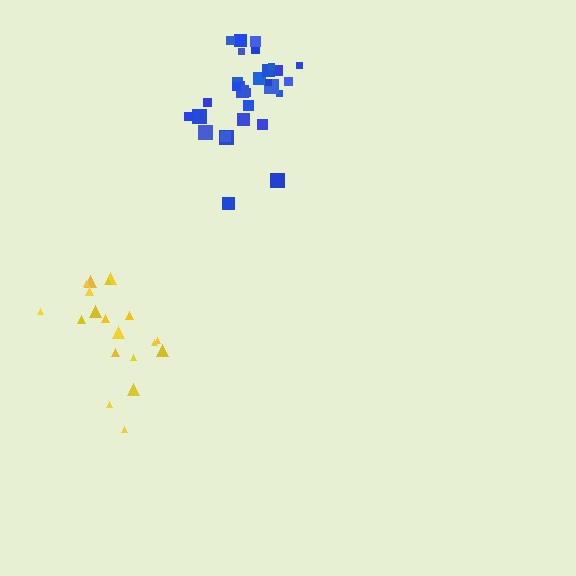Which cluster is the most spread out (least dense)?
Yellow.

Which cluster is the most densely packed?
Blue.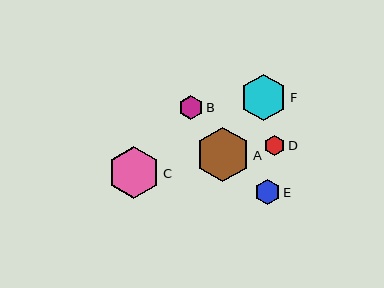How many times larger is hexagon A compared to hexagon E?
Hexagon A is approximately 2.1 times the size of hexagon E.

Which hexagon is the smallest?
Hexagon D is the smallest with a size of approximately 21 pixels.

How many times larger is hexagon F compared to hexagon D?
Hexagon F is approximately 2.3 times the size of hexagon D.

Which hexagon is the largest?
Hexagon A is the largest with a size of approximately 54 pixels.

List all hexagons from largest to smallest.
From largest to smallest: A, C, F, E, B, D.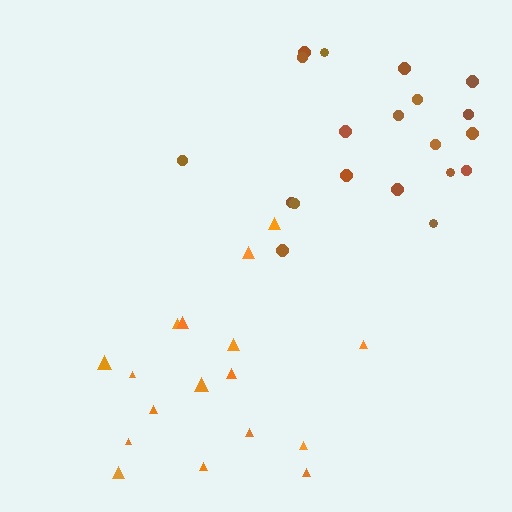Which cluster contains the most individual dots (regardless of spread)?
Brown (20).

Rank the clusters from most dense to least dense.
brown, orange.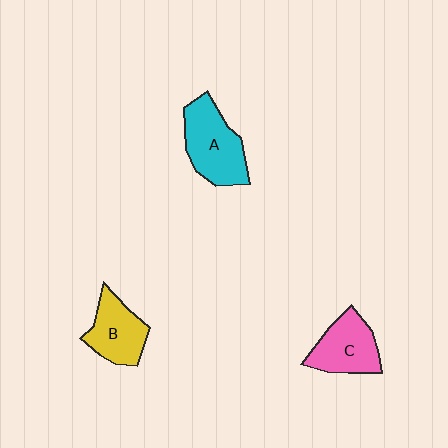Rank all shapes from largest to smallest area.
From largest to smallest: A (cyan), C (pink), B (yellow).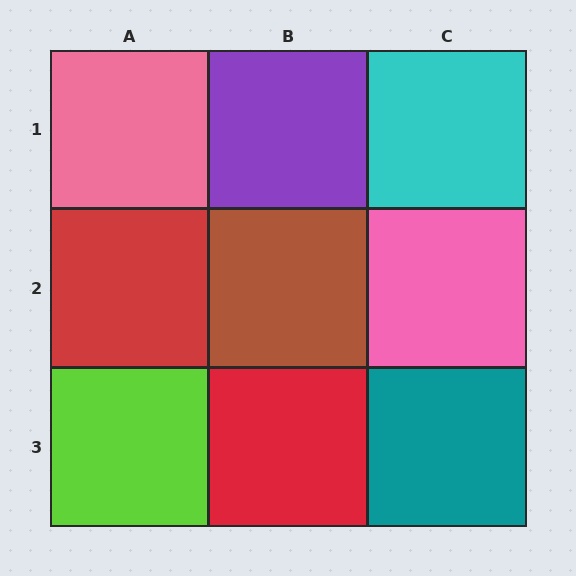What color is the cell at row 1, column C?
Cyan.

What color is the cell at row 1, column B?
Purple.